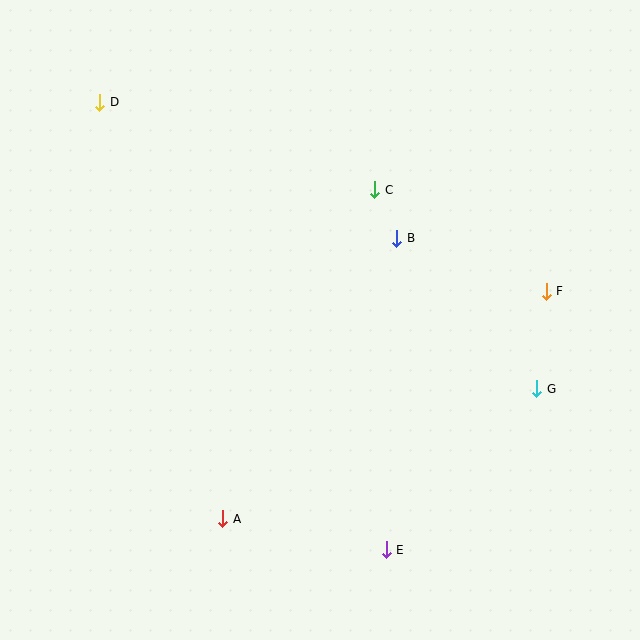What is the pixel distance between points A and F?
The distance between A and F is 395 pixels.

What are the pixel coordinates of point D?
Point D is at (100, 102).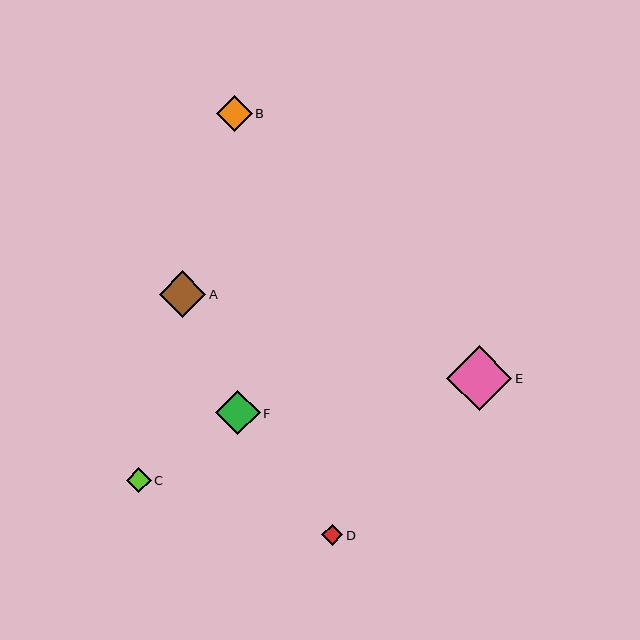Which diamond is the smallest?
Diamond D is the smallest with a size of approximately 21 pixels.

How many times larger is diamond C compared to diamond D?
Diamond C is approximately 1.2 times the size of diamond D.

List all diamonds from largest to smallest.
From largest to smallest: E, A, F, B, C, D.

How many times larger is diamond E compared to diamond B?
Diamond E is approximately 1.8 times the size of diamond B.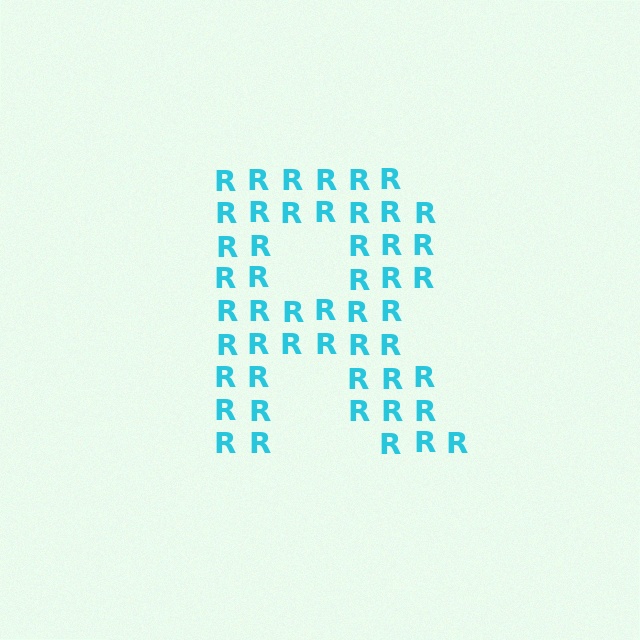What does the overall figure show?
The overall figure shows the letter R.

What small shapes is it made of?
It is made of small letter R's.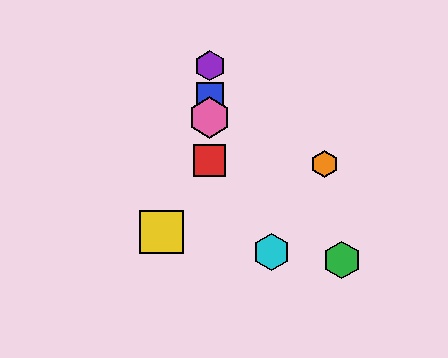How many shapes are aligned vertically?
4 shapes (the red square, the blue square, the purple hexagon, the pink hexagon) are aligned vertically.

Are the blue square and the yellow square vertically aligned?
No, the blue square is at x≈210 and the yellow square is at x≈161.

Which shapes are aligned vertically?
The red square, the blue square, the purple hexagon, the pink hexagon are aligned vertically.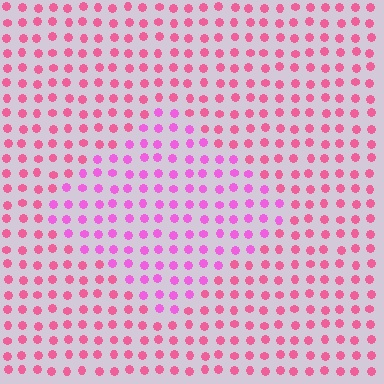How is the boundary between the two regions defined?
The boundary is defined purely by a slight shift in hue (about 29 degrees). Spacing, size, and orientation are identical on both sides.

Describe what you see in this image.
The image is filled with small pink elements in a uniform arrangement. A diamond-shaped region is visible where the elements are tinted to a slightly different hue, forming a subtle color boundary.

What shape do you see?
I see a diamond.